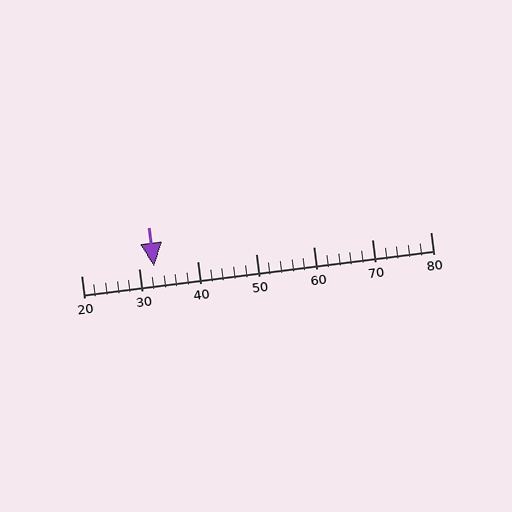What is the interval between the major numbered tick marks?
The major tick marks are spaced 10 units apart.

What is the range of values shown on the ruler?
The ruler shows values from 20 to 80.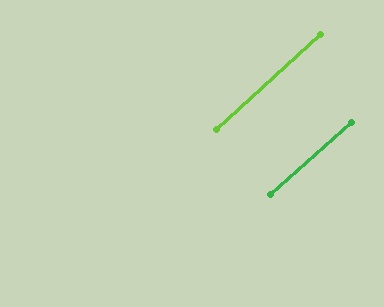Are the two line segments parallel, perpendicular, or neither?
Parallel — their directions differ by only 0.5°.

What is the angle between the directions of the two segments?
Approximately 0 degrees.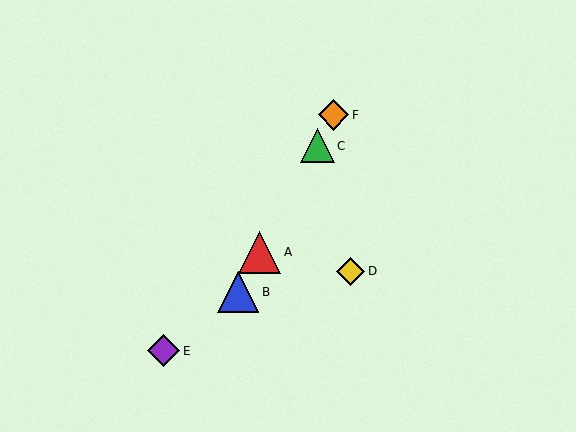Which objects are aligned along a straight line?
Objects A, B, C, F are aligned along a straight line.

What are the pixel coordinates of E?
Object E is at (163, 351).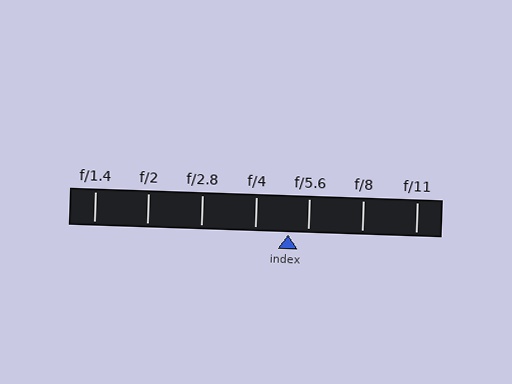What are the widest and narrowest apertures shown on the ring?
The widest aperture shown is f/1.4 and the narrowest is f/11.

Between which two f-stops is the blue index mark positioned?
The index mark is between f/4 and f/5.6.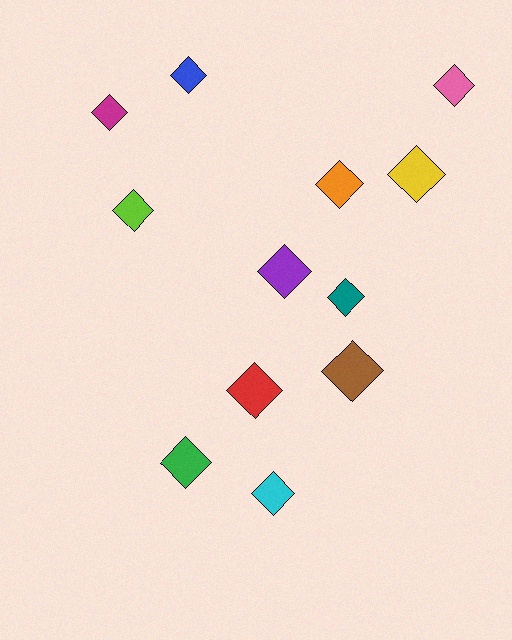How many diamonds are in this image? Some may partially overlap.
There are 12 diamonds.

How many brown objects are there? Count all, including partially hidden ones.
There is 1 brown object.